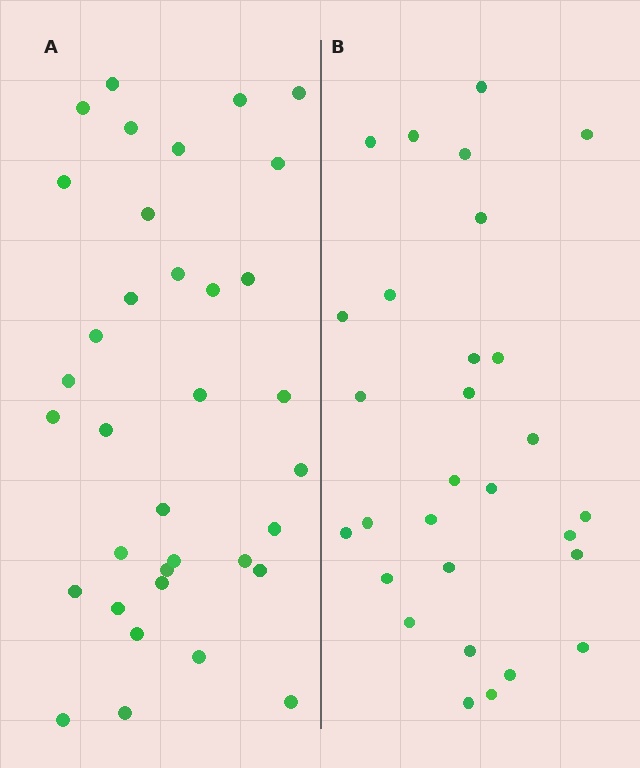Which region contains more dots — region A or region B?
Region A (the left region) has more dots.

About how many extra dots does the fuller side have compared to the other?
Region A has about 6 more dots than region B.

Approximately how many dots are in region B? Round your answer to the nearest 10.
About 30 dots. (The exact count is 29, which rounds to 30.)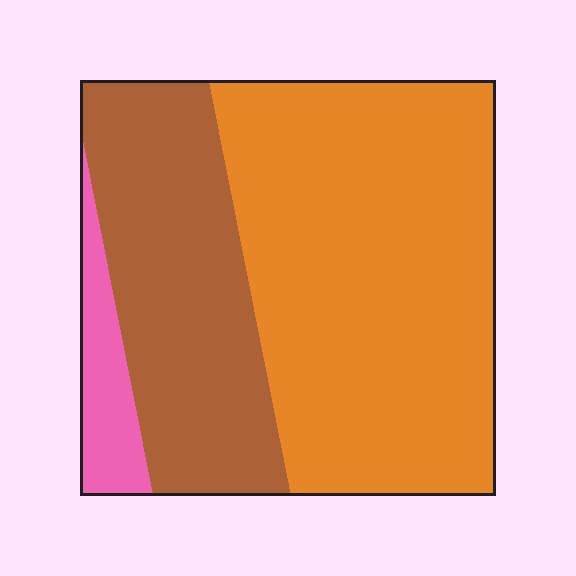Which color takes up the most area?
Orange, at roughly 60%.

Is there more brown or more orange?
Orange.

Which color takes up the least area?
Pink, at roughly 10%.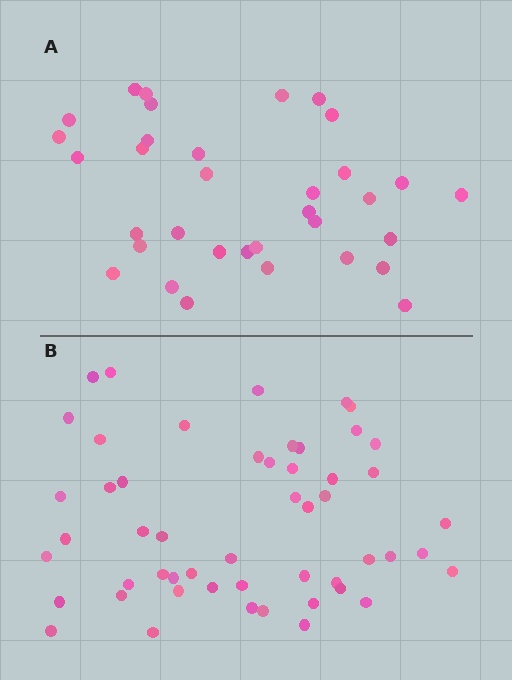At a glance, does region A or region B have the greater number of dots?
Region B (the bottom region) has more dots.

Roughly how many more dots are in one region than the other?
Region B has approximately 20 more dots than region A.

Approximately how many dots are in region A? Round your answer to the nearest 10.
About 30 dots. (The exact count is 34, which rounds to 30.)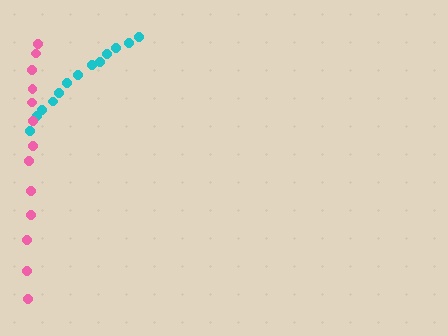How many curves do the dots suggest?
There are 2 distinct paths.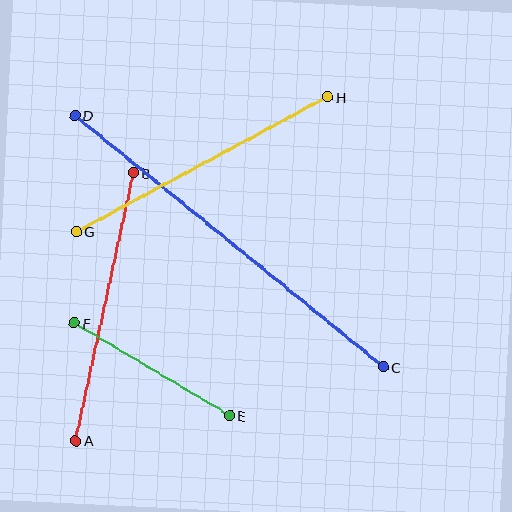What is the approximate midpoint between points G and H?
The midpoint is at approximately (202, 164) pixels.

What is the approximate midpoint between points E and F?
The midpoint is at approximately (152, 369) pixels.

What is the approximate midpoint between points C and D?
The midpoint is at approximately (229, 241) pixels.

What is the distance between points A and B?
The distance is approximately 274 pixels.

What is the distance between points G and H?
The distance is approximately 285 pixels.